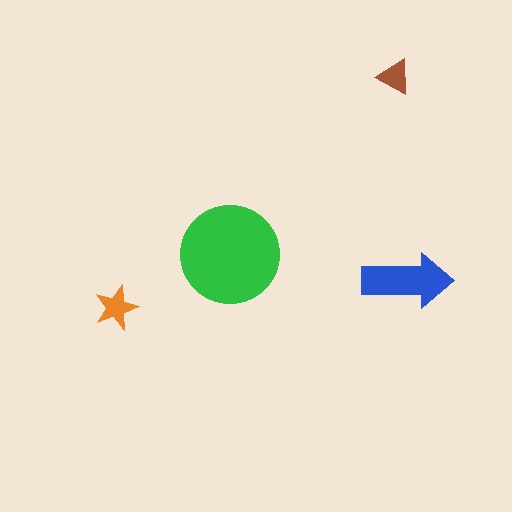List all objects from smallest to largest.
The brown triangle, the orange star, the blue arrow, the green circle.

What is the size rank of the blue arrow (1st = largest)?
2nd.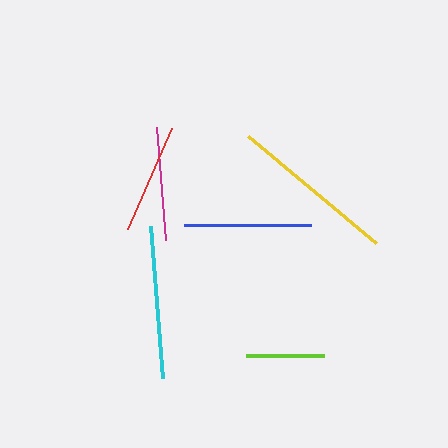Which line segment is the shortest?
The lime line is the shortest at approximately 79 pixels.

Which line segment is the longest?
The yellow line is the longest at approximately 167 pixels.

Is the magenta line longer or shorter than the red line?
The magenta line is longer than the red line.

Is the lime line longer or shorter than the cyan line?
The cyan line is longer than the lime line.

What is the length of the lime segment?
The lime segment is approximately 79 pixels long.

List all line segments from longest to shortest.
From longest to shortest: yellow, cyan, blue, magenta, red, lime.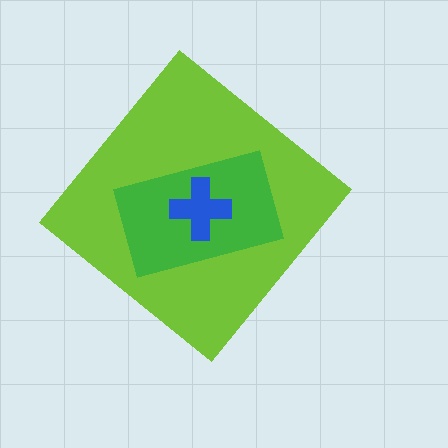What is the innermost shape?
The blue cross.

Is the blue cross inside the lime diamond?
Yes.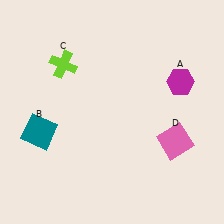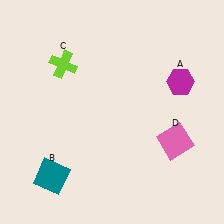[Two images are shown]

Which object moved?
The teal square (B) moved down.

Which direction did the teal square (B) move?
The teal square (B) moved down.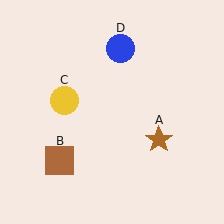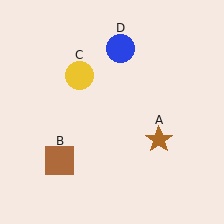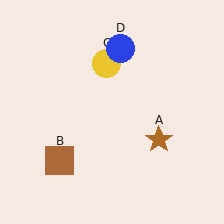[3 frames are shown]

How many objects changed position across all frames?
1 object changed position: yellow circle (object C).